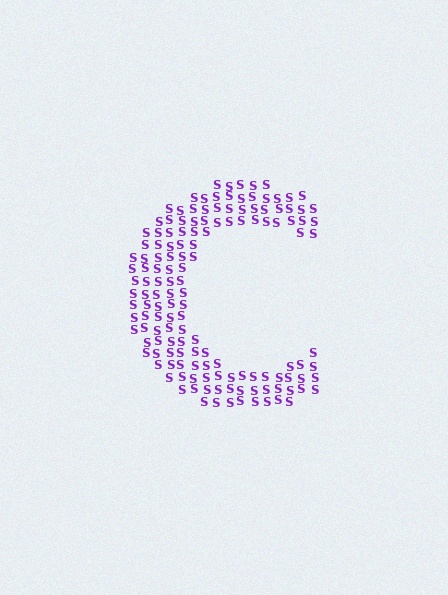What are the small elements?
The small elements are letter S's.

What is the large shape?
The large shape is the letter C.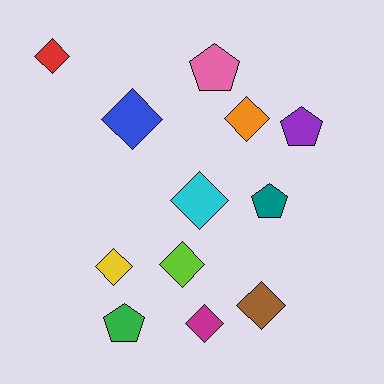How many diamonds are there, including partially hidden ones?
There are 8 diamonds.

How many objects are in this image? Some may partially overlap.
There are 12 objects.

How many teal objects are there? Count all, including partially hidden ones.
There is 1 teal object.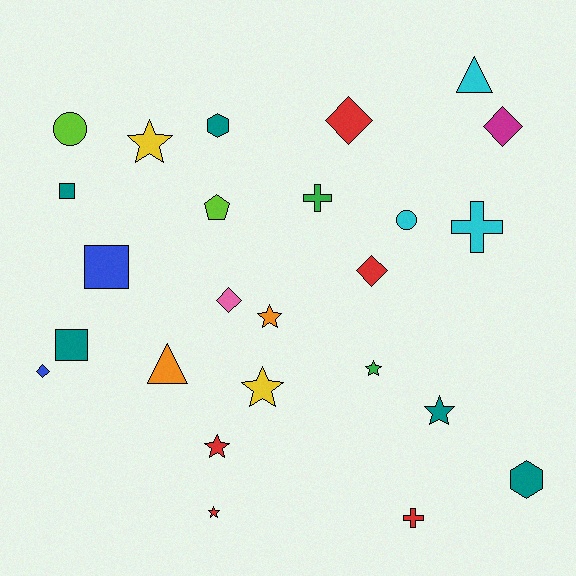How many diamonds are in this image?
There are 5 diamonds.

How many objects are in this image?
There are 25 objects.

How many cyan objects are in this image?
There are 3 cyan objects.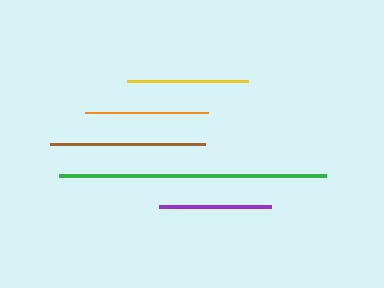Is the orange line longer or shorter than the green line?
The green line is longer than the orange line.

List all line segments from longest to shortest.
From longest to shortest: green, brown, orange, yellow, purple.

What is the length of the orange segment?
The orange segment is approximately 124 pixels long.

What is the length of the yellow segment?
The yellow segment is approximately 121 pixels long.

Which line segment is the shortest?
The purple line is the shortest at approximately 112 pixels.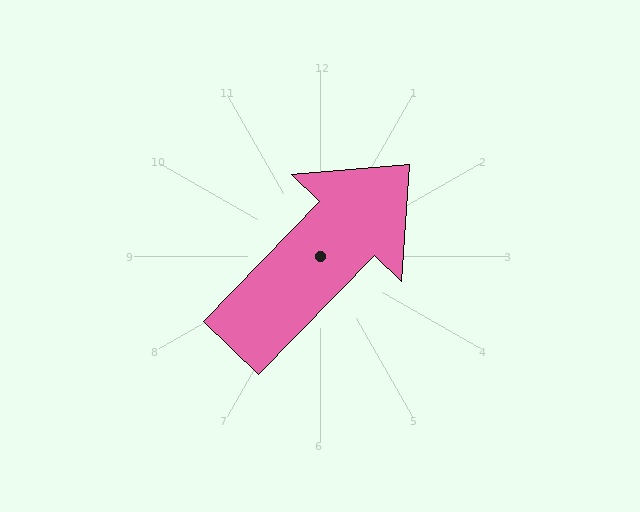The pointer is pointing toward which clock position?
Roughly 1 o'clock.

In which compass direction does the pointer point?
Northeast.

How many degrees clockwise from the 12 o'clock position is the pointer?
Approximately 44 degrees.